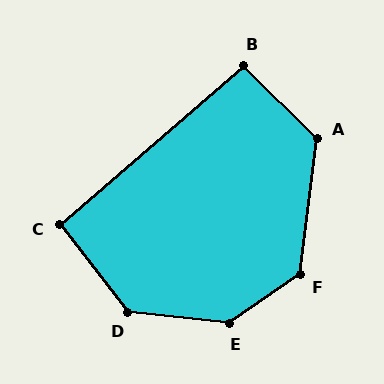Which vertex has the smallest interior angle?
C, at approximately 93 degrees.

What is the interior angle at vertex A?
Approximately 127 degrees (obtuse).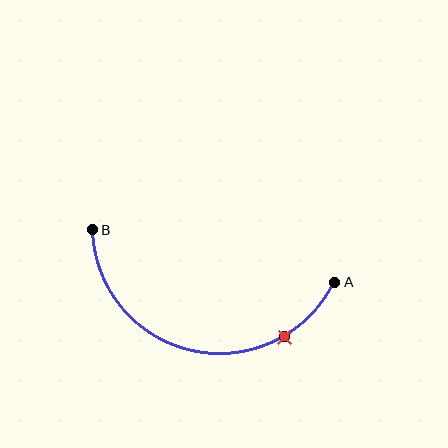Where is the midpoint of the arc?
The arc midpoint is the point on the curve farthest from the straight line joining A and B. It sits below that line.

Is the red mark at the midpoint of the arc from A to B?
No. The red mark lies on the arc but is closer to endpoint A. The arc midpoint would be at the point on the curve equidistant along the arc from both A and B.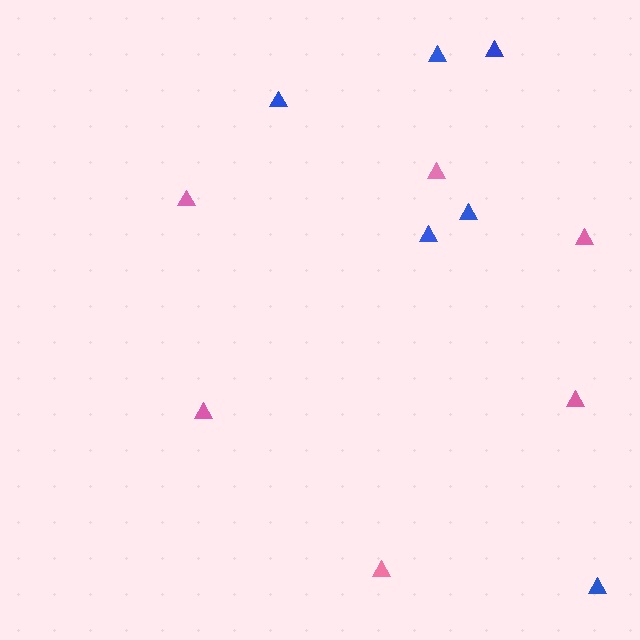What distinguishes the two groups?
There are 2 groups: one group of blue triangles (6) and one group of pink triangles (6).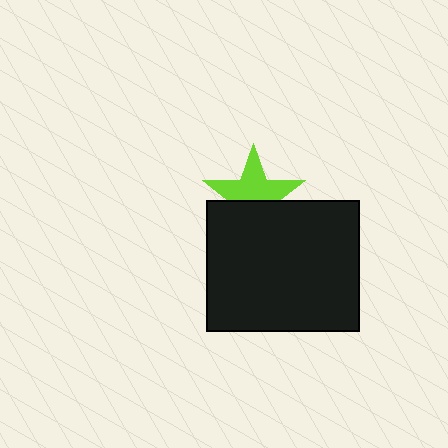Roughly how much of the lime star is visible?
About half of it is visible (roughly 57%).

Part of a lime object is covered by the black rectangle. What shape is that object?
It is a star.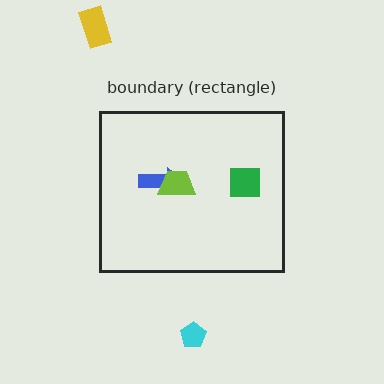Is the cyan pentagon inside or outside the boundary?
Outside.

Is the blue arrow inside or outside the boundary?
Inside.